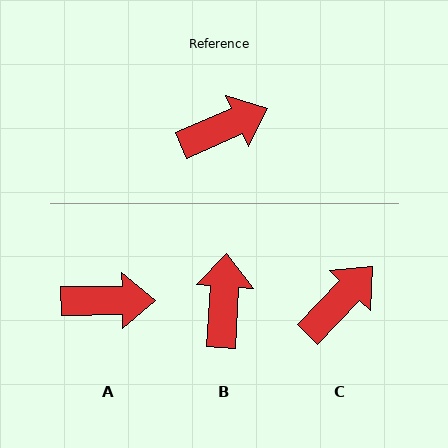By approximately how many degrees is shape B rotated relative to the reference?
Approximately 63 degrees counter-clockwise.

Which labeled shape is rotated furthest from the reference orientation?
B, about 63 degrees away.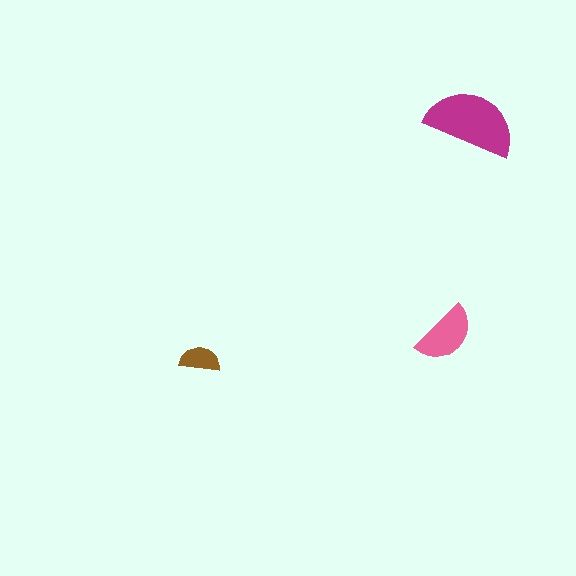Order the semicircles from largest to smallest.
the magenta one, the pink one, the brown one.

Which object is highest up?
The magenta semicircle is topmost.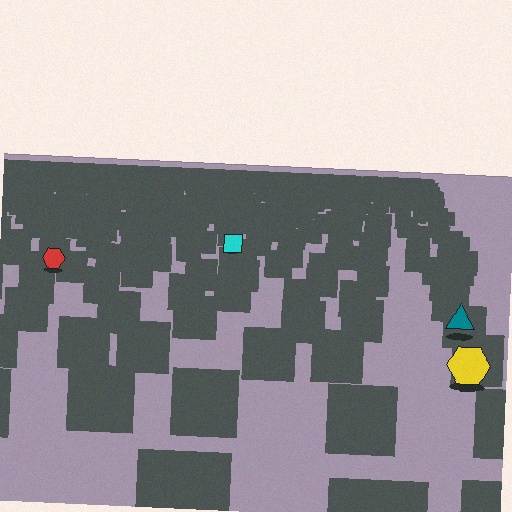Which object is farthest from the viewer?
The cyan square is farthest from the viewer. It appears smaller and the ground texture around it is denser.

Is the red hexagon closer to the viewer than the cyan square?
Yes. The red hexagon is closer — you can tell from the texture gradient: the ground texture is coarser near it.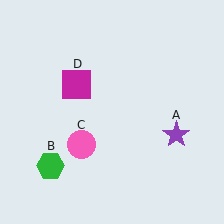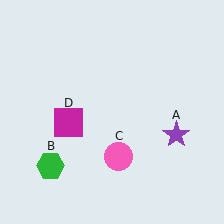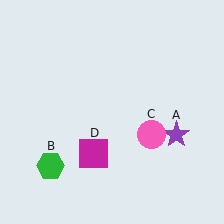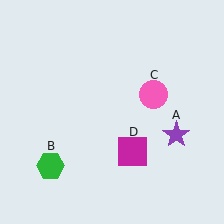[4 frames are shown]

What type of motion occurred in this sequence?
The pink circle (object C), magenta square (object D) rotated counterclockwise around the center of the scene.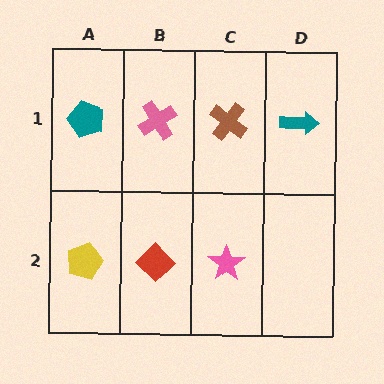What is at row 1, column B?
A pink cross.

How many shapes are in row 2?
3 shapes.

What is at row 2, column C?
A pink star.